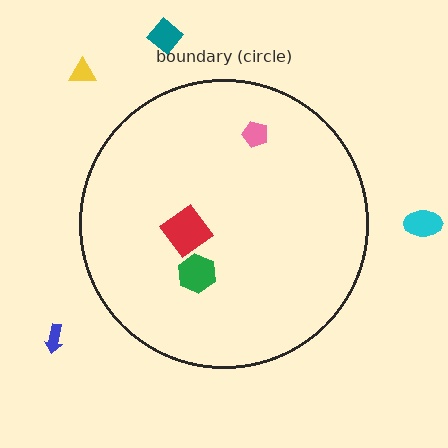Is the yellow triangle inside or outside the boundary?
Outside.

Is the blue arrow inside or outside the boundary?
Outside.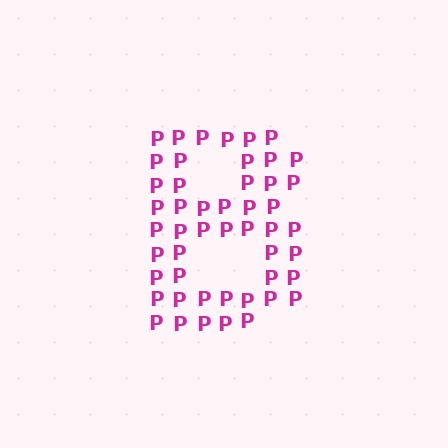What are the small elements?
The small elements are letter P's.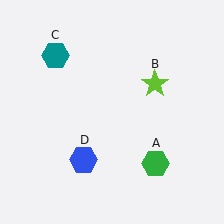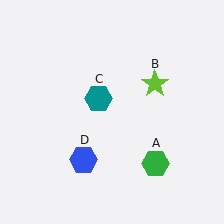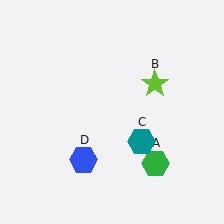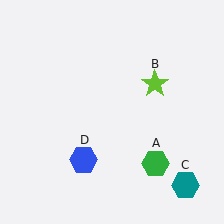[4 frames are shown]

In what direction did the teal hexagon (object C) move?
The teal hexagon (object C) moved down and to the right.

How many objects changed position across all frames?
1 object changed position: teal hexagon (object C).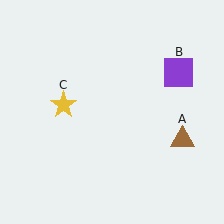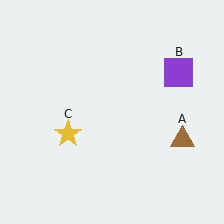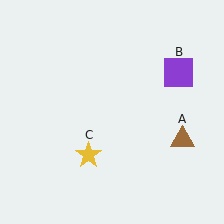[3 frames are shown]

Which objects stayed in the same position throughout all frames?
Brown triangle (object A) and purple square (object B) remained stationary.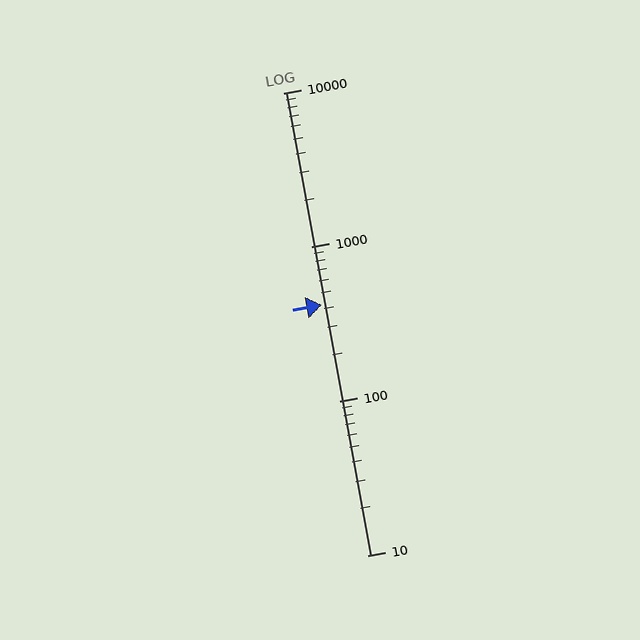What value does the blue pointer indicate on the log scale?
The pointer indicates approximately 420.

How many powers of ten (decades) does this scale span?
The scale spans 3 decades, from 10 to 10000.